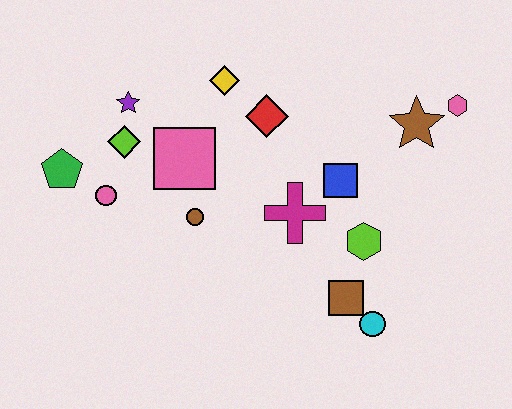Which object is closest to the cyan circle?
The brown square is closest to the cyan circle.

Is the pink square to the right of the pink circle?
Yes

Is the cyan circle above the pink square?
No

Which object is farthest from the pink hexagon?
The green pentagon is farthest from the pink hexagon.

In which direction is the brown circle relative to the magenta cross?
The brown circle is to the left of the magenta cross.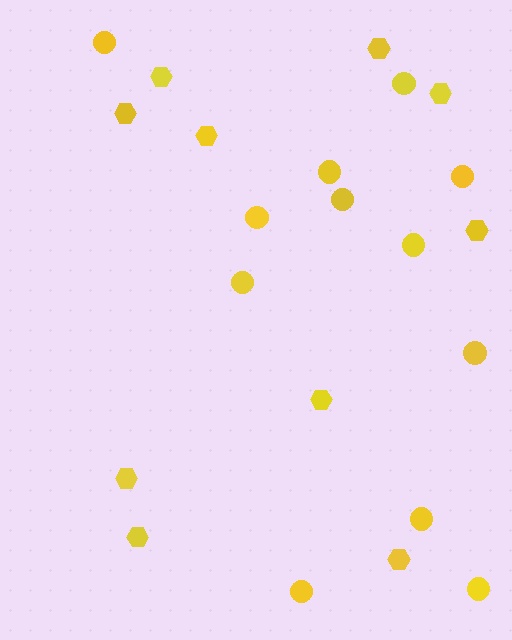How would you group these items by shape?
There are 2 groups: one group of hexagons (10) and one group of circles (12).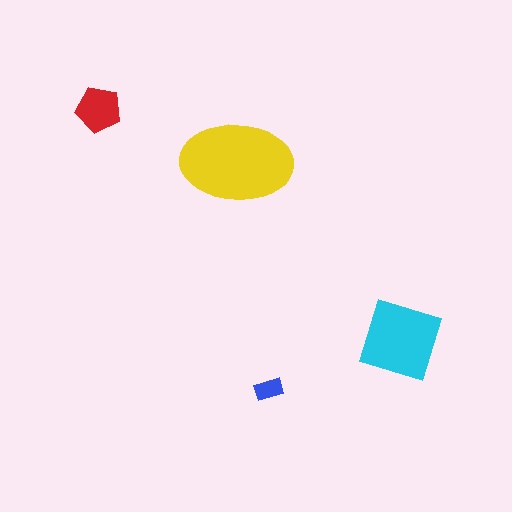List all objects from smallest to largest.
The blue rectangle, the red pentagon, the cyan diamond, the yellow ellipse.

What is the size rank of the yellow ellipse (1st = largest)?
1st.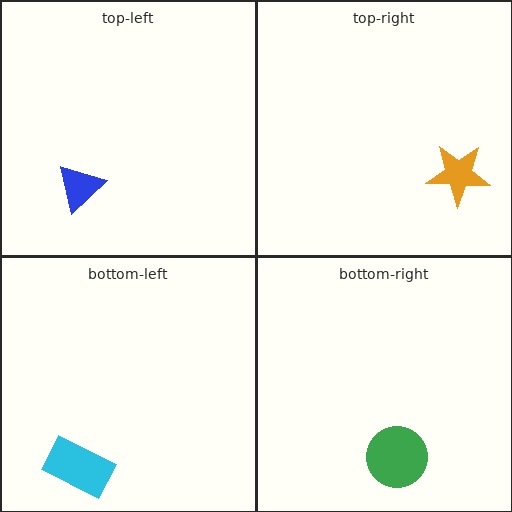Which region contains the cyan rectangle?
The bottom-left region.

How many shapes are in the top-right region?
1.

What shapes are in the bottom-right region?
The green circle.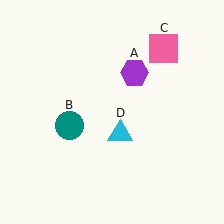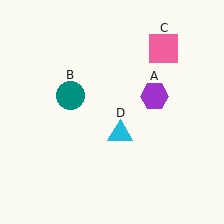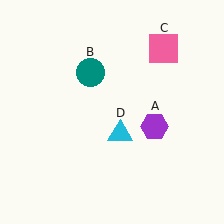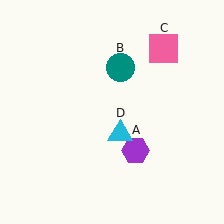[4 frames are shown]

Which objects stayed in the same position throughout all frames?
Pink square (object C) and cyan triangle (object D) remained stationary.